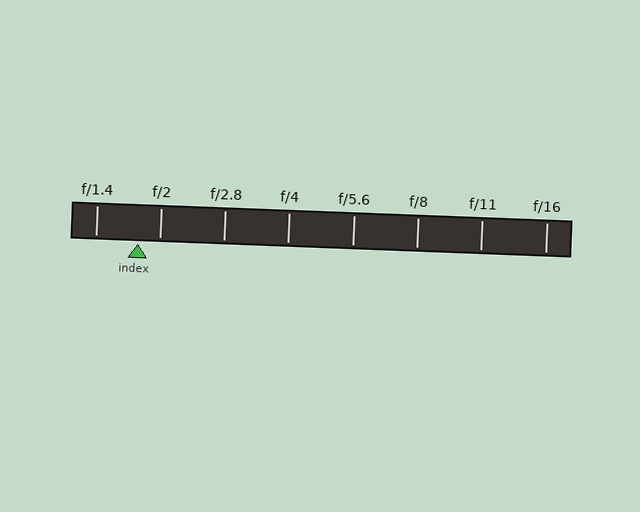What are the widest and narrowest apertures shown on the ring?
The widest aperture shown is f/1.4 and the narrowest is f/16.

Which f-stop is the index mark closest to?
The index mark is closest to f/2.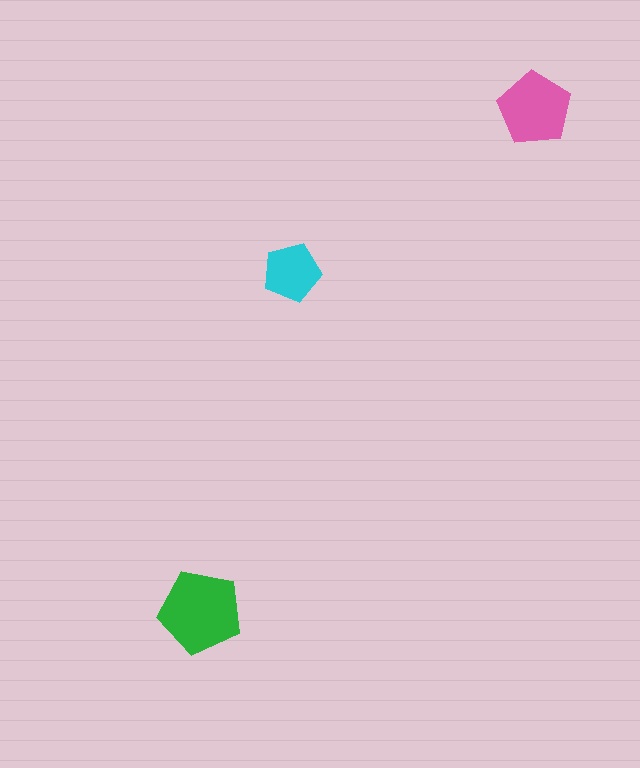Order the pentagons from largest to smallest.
the green one, the pink one, the cyan one.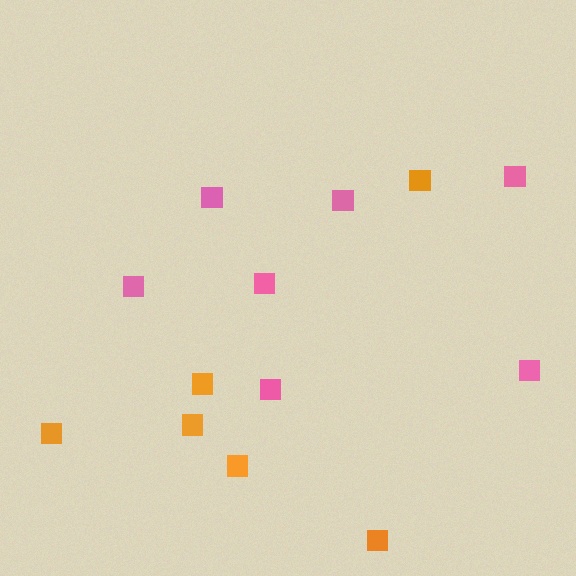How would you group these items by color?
There are 2 groups: one group of pink squares (7) and one group of orange squares (6).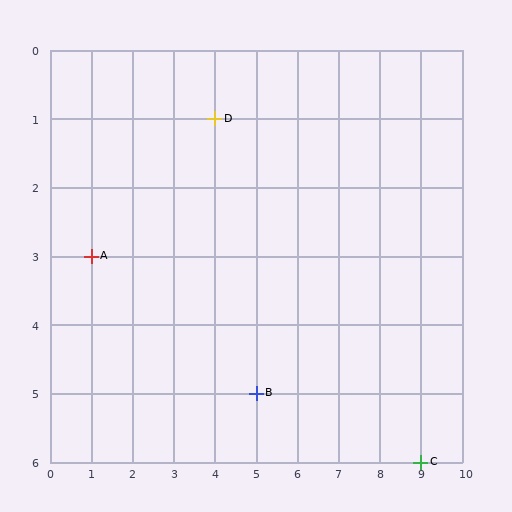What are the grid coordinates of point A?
Point A is at grid coordinates (1, 3).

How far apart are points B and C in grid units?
Points B and C are 4 columns and 1 row apart (about 4.1 grid units diagonally).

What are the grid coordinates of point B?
Point B is at grid coordinates (5, 5).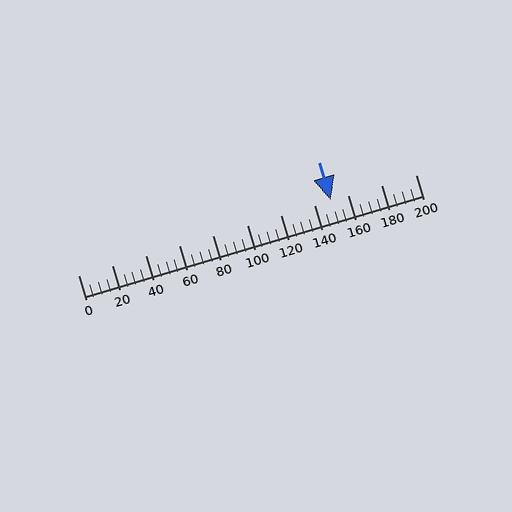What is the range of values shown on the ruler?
The ruler shows values from 0 to 200.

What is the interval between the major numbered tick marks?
The major tick marks are spaced 20 units apart.